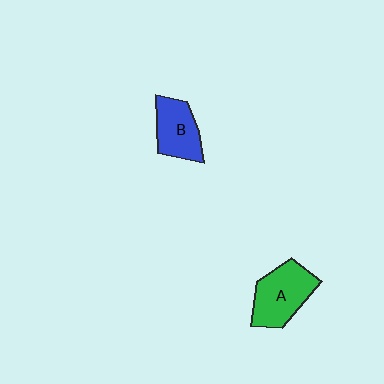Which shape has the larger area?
Shape A (green).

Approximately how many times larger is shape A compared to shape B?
Approximately 1.3 times.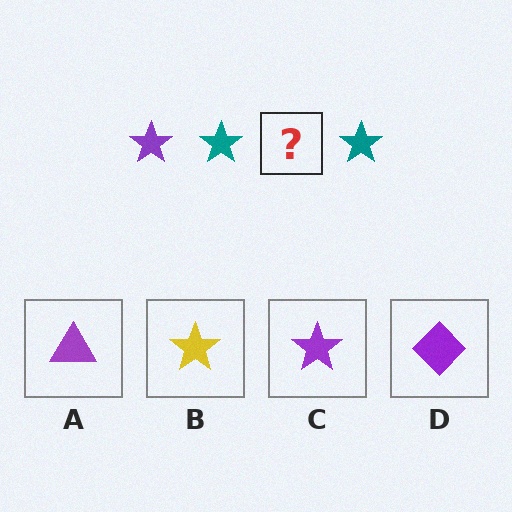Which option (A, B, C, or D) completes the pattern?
C.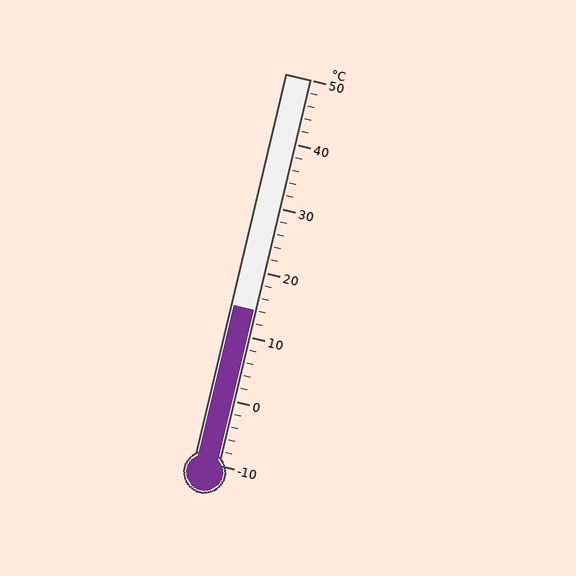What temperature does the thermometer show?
The thermometer shows approximately 14°C.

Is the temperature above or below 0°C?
The temperature is above 0°C.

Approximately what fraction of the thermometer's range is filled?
The thermometer is filled to approximately 40% of its range.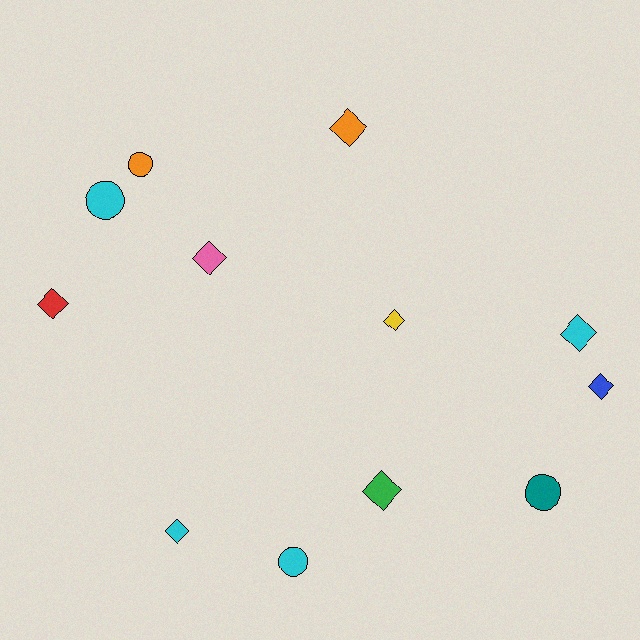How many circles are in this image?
There are 4 circles.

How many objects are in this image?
There are 12 objects.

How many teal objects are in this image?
There is 1 teal object.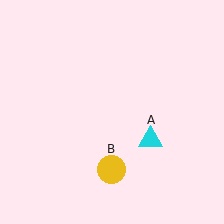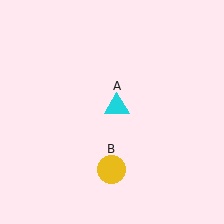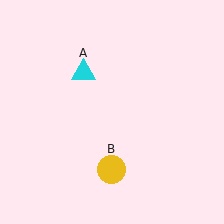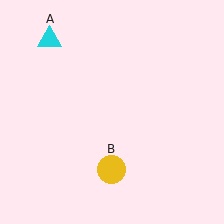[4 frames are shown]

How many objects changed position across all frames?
1 object changed position: cyan triangle (object A).